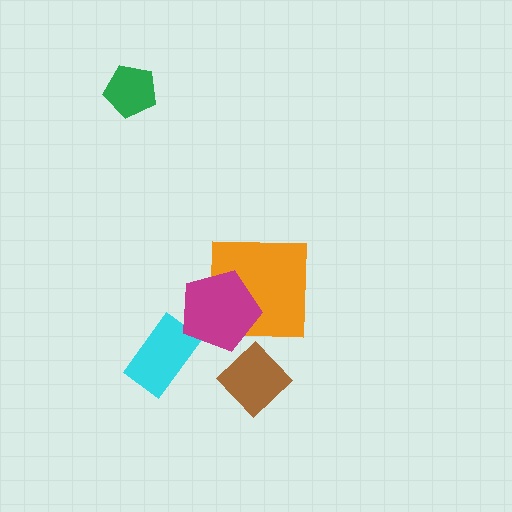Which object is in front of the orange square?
The magenta pentagon is in front of the orange square.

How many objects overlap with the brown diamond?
0 objects overlap with the brown diamond.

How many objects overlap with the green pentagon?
0 objects overlap with the green pentagon.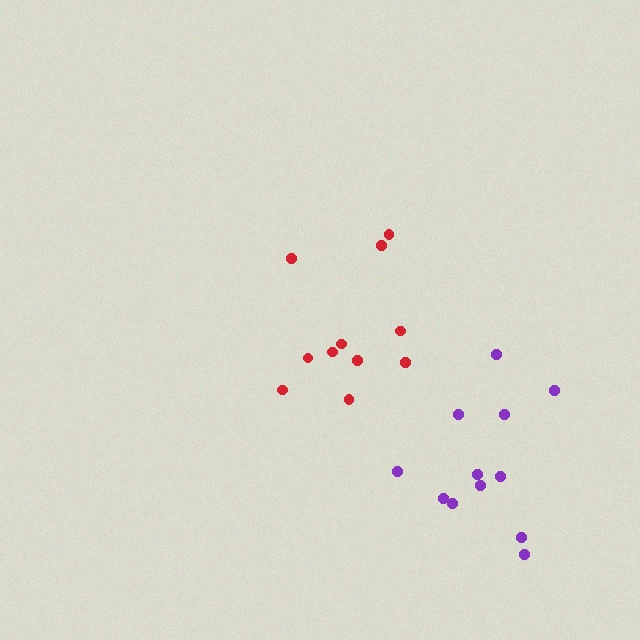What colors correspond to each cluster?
The clusters are colored: red, purple.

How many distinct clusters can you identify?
There are 2 distinct clusters.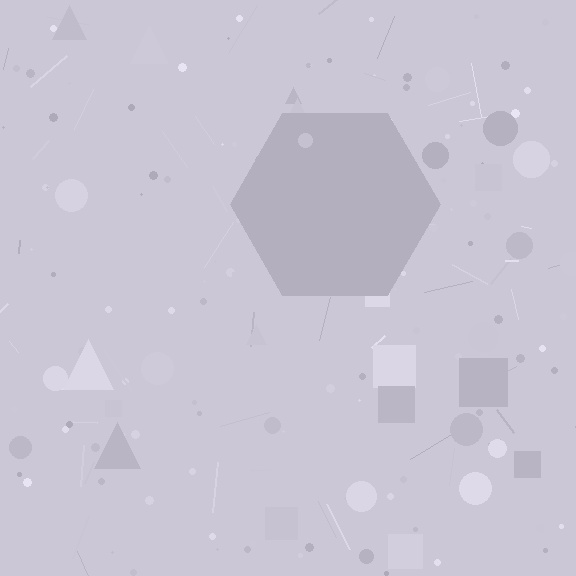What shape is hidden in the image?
A hexagon is hidden in the image.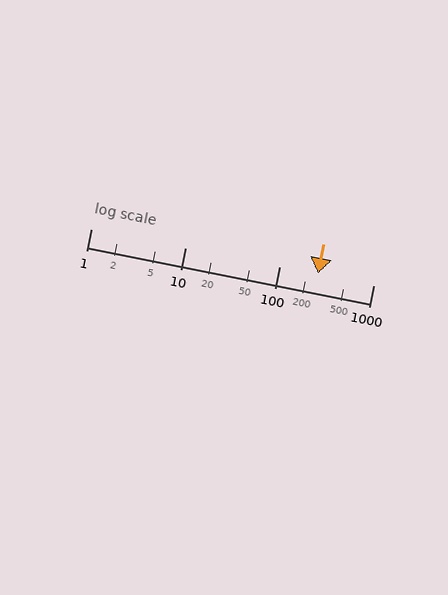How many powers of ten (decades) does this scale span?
The scale spans 3 decades, from 1 to 1000.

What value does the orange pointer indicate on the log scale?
The pointer indicates approximately 260.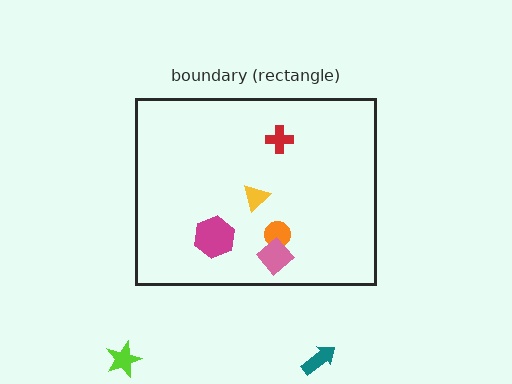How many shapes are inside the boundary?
5 inside, 2 outside.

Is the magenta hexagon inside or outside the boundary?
Inside.